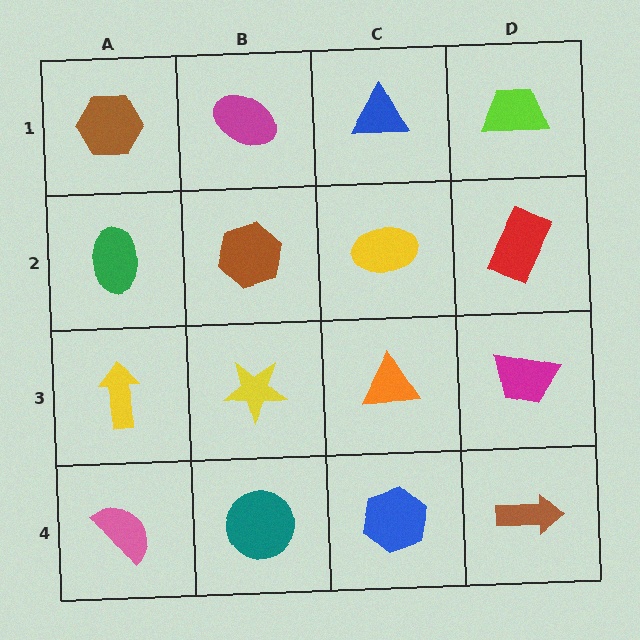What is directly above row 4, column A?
A yellow arrow.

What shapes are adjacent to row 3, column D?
A red rectangle (row 2, column D), a brown arrow (row 4, column D), an orange triangle (row 3, column C).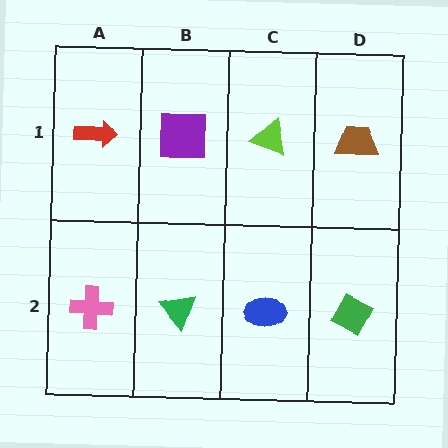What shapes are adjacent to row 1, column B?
A green triangle (row 2, column B), a red arrow (row 1, column A), a lime triangle (row 1, column C).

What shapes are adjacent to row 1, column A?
A pink cross (row 2, column A), a purple square (row 1, column B).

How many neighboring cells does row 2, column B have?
3.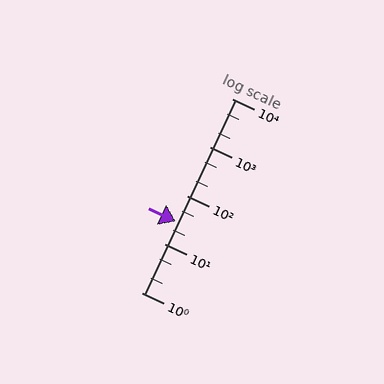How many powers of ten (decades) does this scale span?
The scale spans 4 decades, from 1 to 10000.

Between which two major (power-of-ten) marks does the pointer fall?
The pointer is between 10 and 100.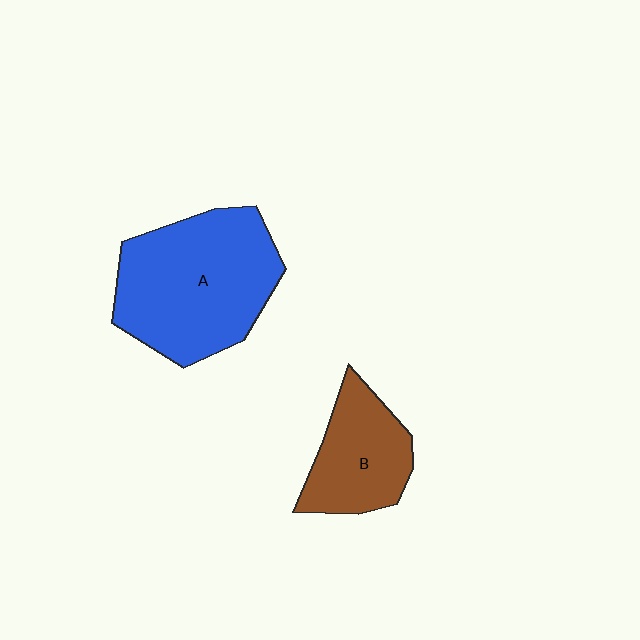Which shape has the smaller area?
Shape B (brown).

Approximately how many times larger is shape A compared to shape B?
Approximately 1.8 times.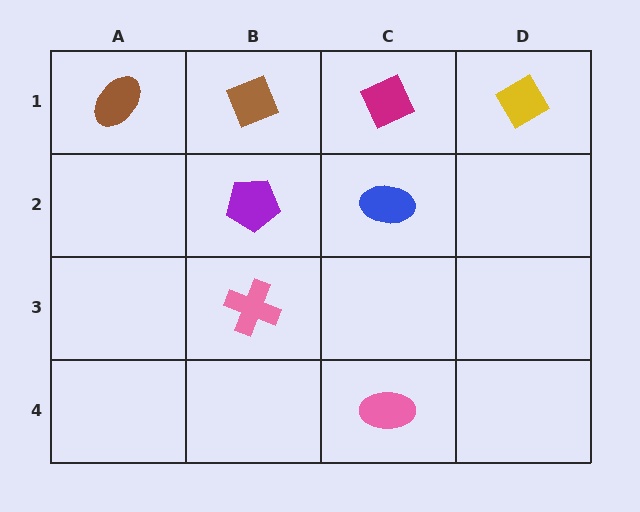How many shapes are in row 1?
4 shapes.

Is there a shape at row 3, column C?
No, that cell is empty.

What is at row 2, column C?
A blue ellipse.